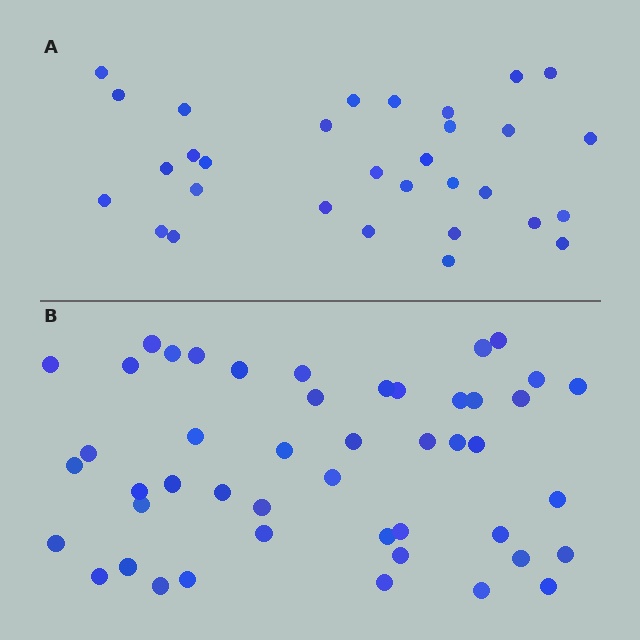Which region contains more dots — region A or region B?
Region B (the bottom region) has more dots.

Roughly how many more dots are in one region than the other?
Region B has approximately 15 more dots than region A.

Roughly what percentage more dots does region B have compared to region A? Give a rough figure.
About 50% more.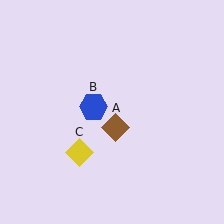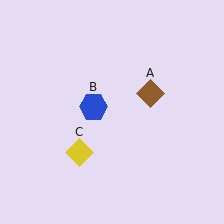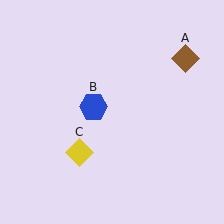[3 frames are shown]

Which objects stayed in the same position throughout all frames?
Blue hexagon (object B) and yellow diamond (object C) remained stationary.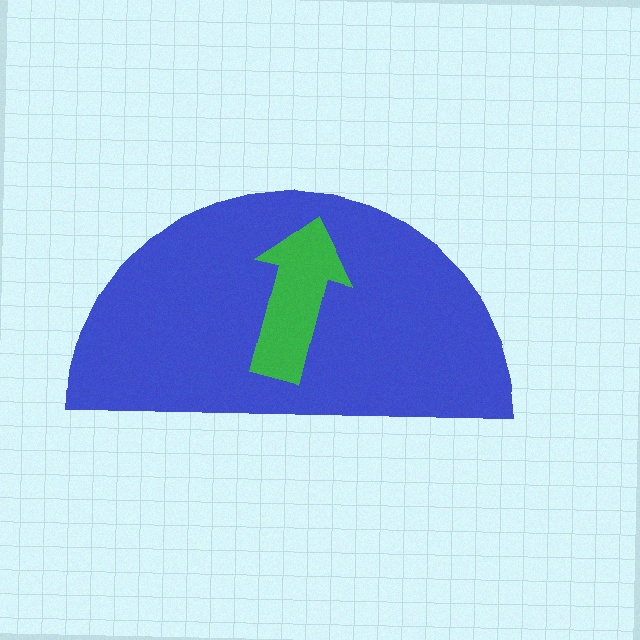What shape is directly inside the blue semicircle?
The green arrow.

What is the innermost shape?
The green arrow.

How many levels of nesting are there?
2.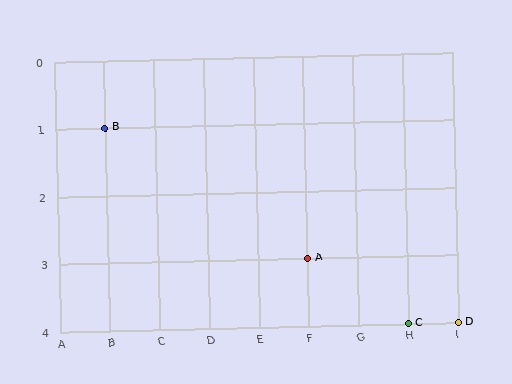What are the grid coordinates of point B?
Point B is at grid coordinates (B, 1).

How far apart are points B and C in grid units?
Points B and C are 6 columns and 3 rows apart (about 6.7 grid units diagonally).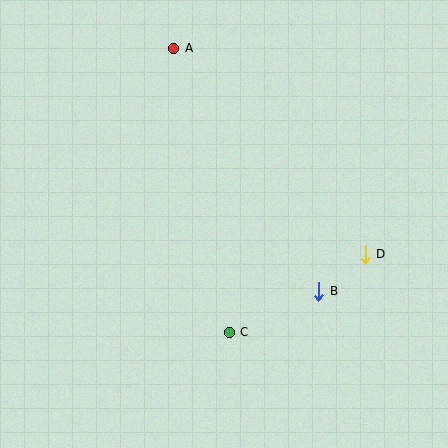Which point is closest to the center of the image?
Point C at (229, 332) is closest to the center.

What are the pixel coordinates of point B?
Point B is at (319, 291).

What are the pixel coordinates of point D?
Point D is at (365, 254).